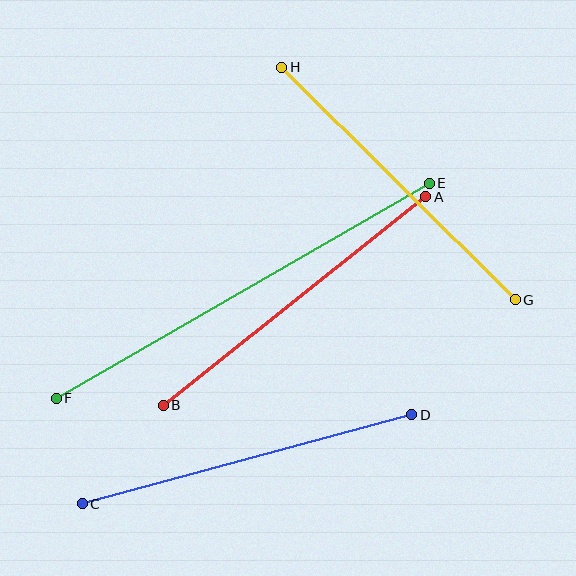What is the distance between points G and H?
The distance is approximately 329 pixels.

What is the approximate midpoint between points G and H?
The midpoint is at approximately (398, 184) pixels.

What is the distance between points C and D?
The distance is approximately 341 pixels.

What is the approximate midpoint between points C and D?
The midpoint is at approximately (247, 459) pixels.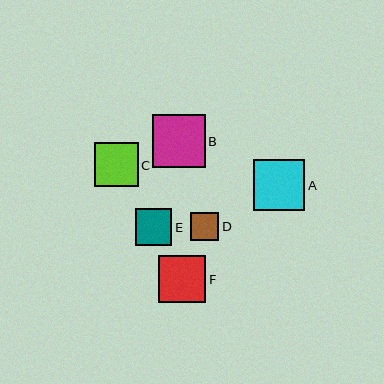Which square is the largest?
Square B is the largest with a size of approximately 53 pixels.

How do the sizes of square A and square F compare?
Square A and square F are approximately the same size.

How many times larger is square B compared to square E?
Square B is approximately 1.5 times the size of square E.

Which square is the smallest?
Square D is the smallest with a size of approximately 28 pixels.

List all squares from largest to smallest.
From largest to smallest: B, A, F, C, E, D.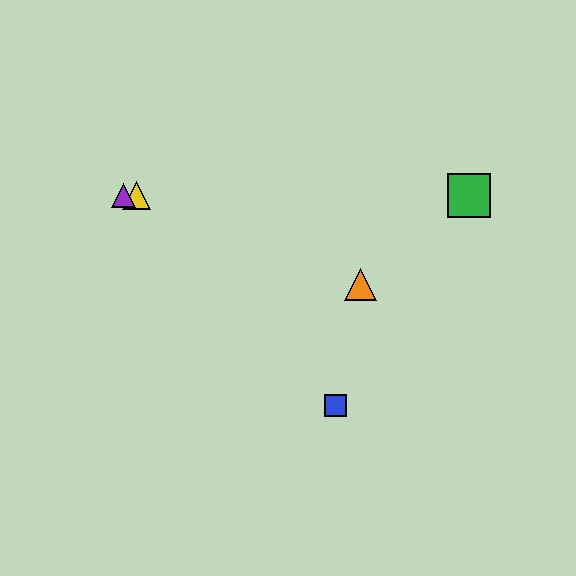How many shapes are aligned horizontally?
4 shapes (the red triangle, the green square, the yellow triangle, the purple triangle) are aligned horizontally.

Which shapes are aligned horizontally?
The red triangle, the green square, the yellow triangle, the purple triangle are aligned horizontally.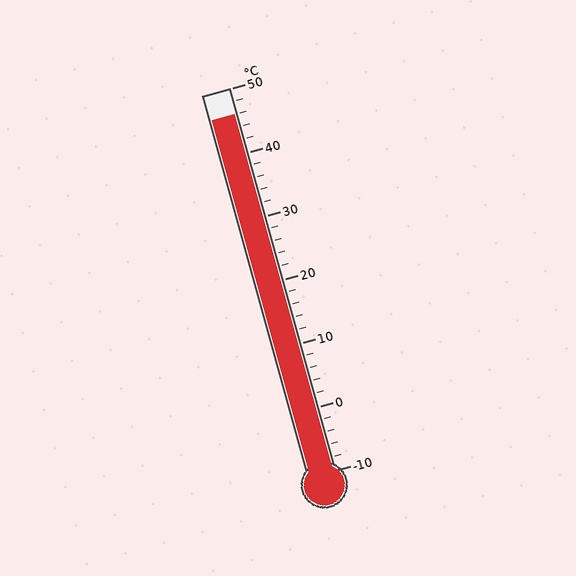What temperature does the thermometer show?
The thermometer shows approximately 46°C.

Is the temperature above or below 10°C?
The temperature is above 10°C.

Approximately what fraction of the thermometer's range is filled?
The thermometer is filled to approximately 95% of its range.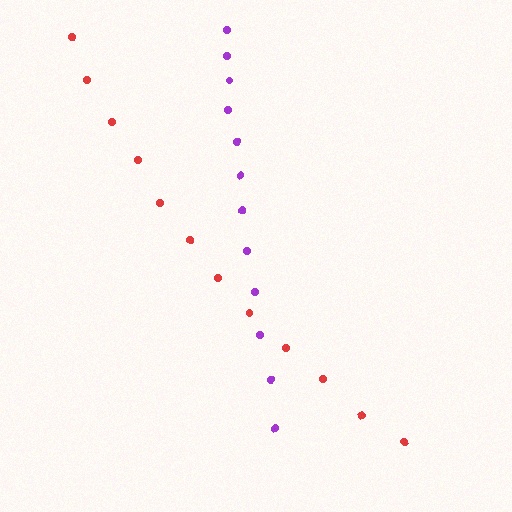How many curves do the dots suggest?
There are 2 distinct paths.